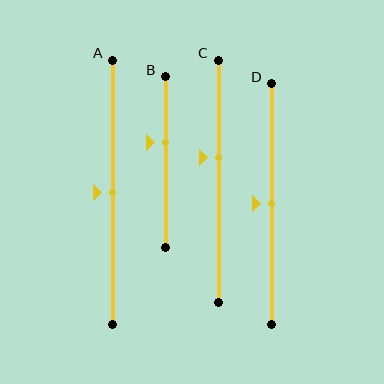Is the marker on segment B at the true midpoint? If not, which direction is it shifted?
No, the marker on segment B is shifted upward by about 12% of the segment length.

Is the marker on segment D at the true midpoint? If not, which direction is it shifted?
Yes, the marker on segment D is at the true midpoint.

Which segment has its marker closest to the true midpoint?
Segment A has its marker closest to the true midpoint.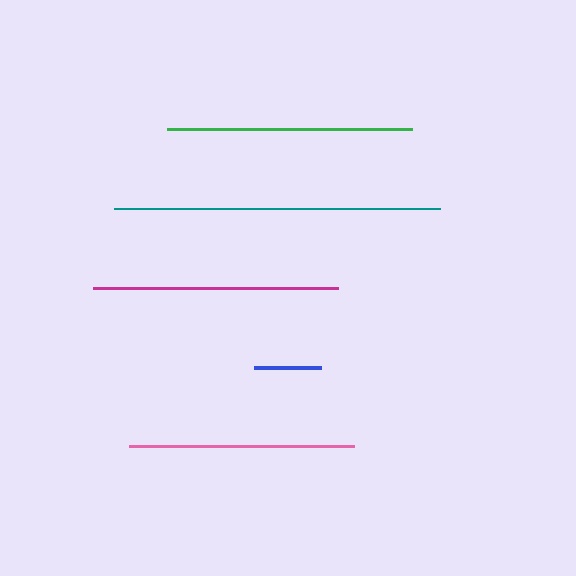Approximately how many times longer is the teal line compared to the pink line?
The teal line is approximately 1.5 times the length of the pink line.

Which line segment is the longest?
The teal line is the longest at approximately 327 pixels.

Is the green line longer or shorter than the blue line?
The green line is longer than the blue line.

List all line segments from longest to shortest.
From longest to shortest: teal, green, magenta, pink, blue.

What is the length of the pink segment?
The pink segment is approximately 225 pixels long.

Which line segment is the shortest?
The blue line is the shortest at approximately 67 pixels.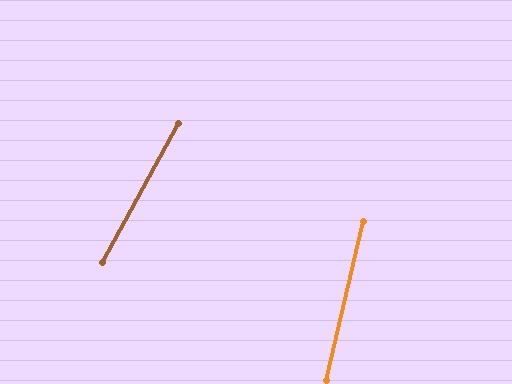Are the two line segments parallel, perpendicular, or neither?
Neither parallel nor perpendicular — they differ by about 16°.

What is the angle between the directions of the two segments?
Approximately 16 degrees.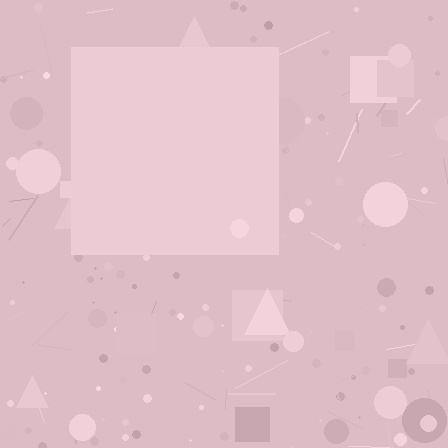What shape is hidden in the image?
A square is hidden in the image.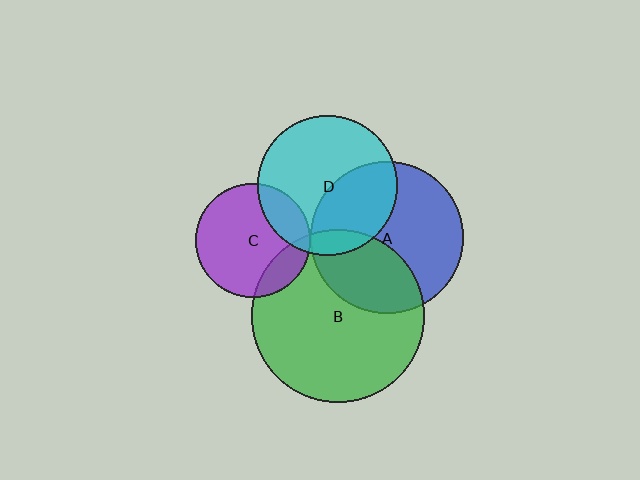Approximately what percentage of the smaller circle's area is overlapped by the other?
Approximately 10%.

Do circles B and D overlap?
Yes.